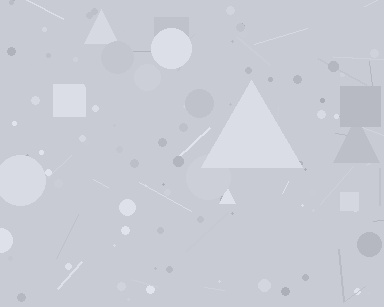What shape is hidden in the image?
A triangle is hidden in the image.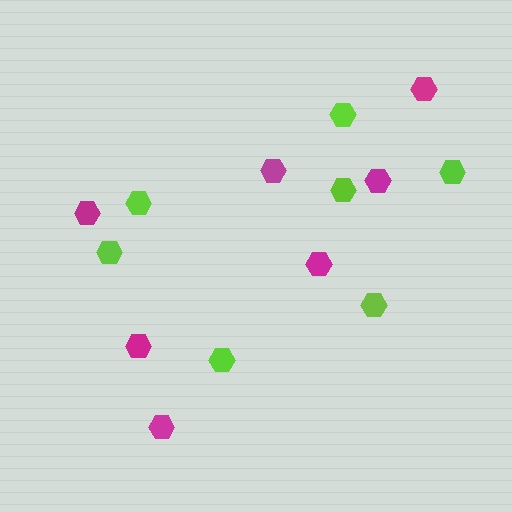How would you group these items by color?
There are 2 groups: one group of lime hexagons (7) and one group of magenta hexagons (7).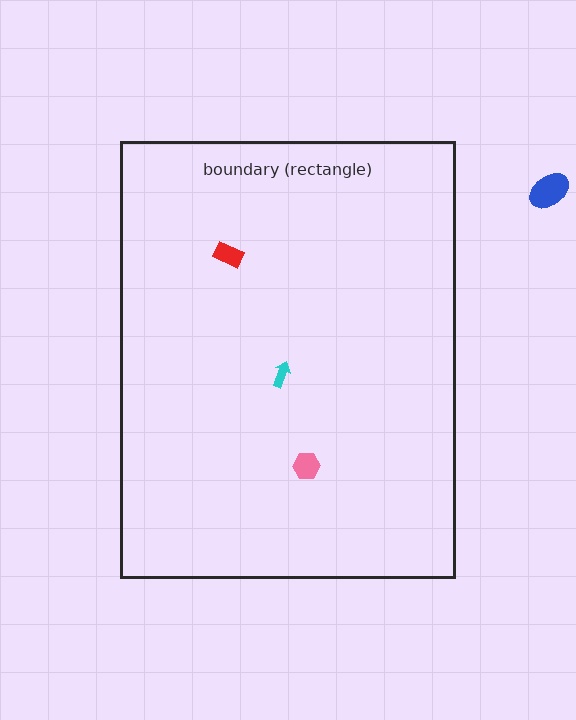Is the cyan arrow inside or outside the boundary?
Inside.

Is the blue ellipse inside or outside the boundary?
Outside.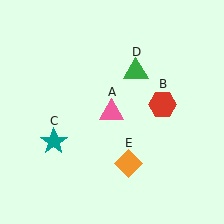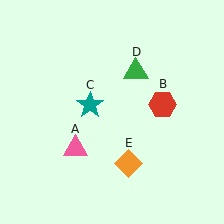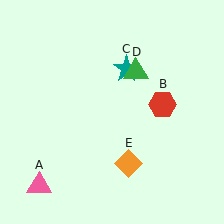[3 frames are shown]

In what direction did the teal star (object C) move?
The teal star (object C) moved up and to the right.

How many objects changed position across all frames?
2 objects changed position: pink triangle (object A), teal star (object C).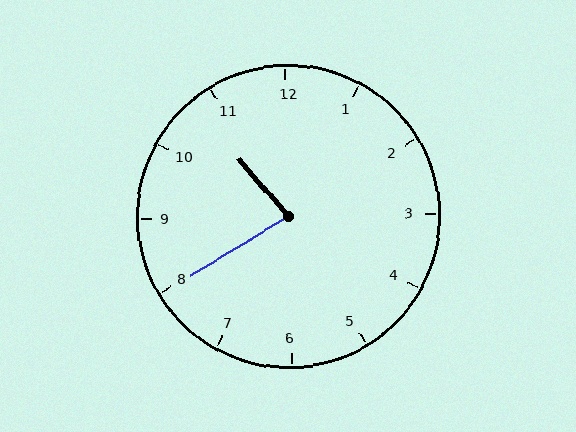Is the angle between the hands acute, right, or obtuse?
It is acute.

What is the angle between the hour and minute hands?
Approximately 80 degrees.